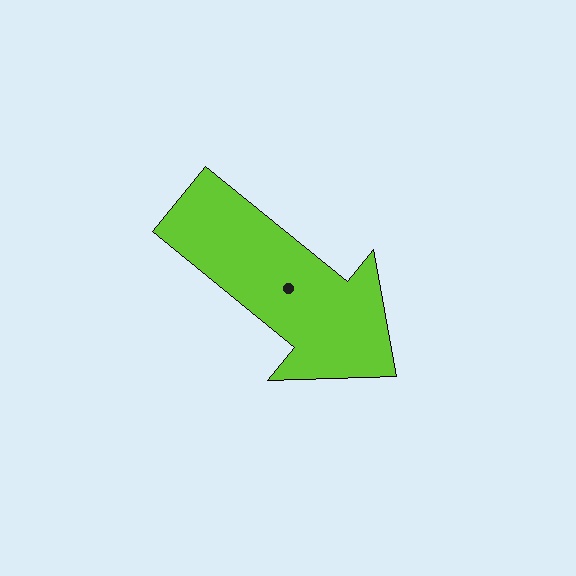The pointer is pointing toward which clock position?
Roughly 4 o'clock.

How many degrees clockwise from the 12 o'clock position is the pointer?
Approximately 129 degrees.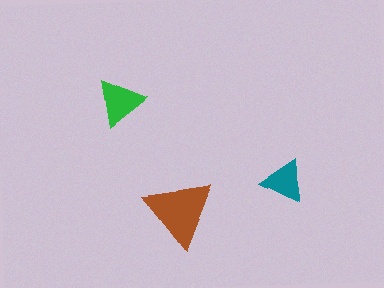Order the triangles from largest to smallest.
the brown one, the green one, the teal one.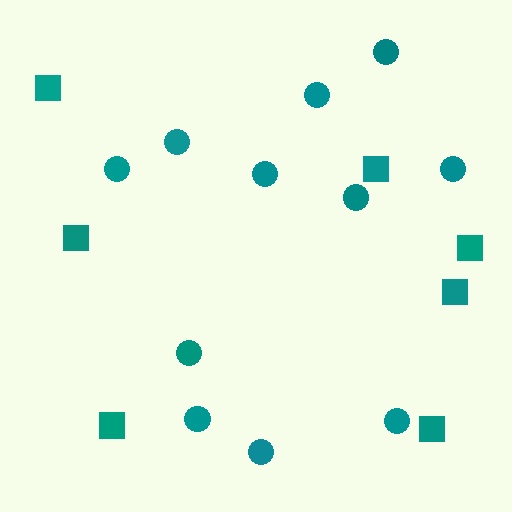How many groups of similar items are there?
There are 2 groups: one group of squares (7) and one group of circles (11).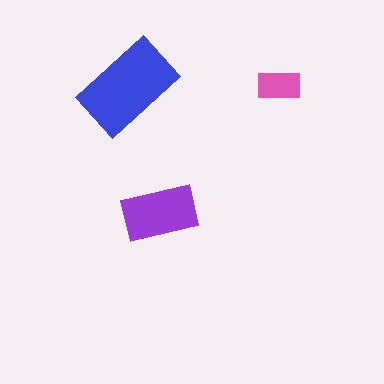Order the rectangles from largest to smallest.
the blue one, the purple one, the pink one.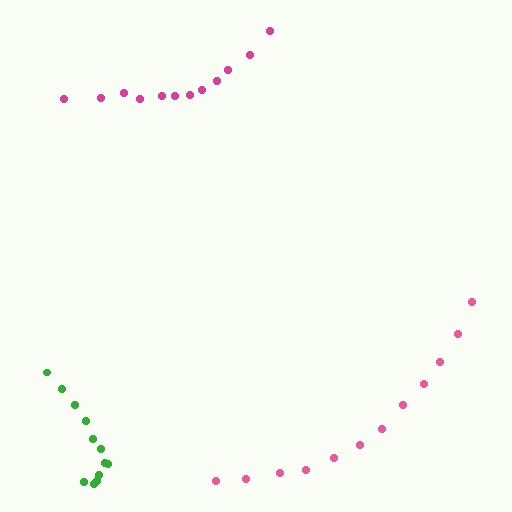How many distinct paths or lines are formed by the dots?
There are 3 distinct paths.